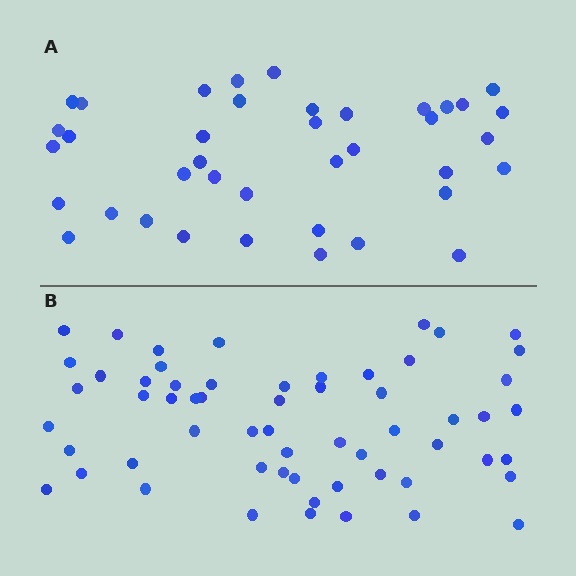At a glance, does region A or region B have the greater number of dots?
Region B (the bottom region) has more dots.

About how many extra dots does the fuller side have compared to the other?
Region B has approximately 20 more dots than region A.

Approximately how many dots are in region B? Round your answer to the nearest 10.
About 60 dots. (The exact count is 59, which rounds to 60.)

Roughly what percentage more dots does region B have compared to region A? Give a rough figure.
About 50% more.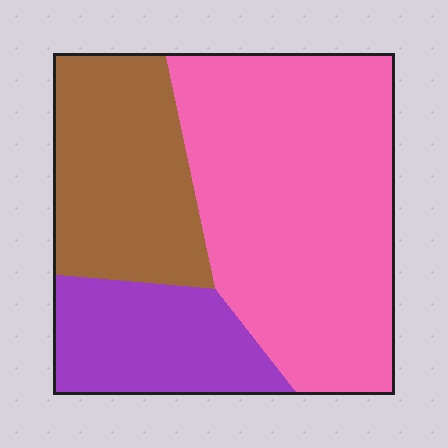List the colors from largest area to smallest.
From largest to smallest: pink, brown, purple.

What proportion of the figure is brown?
Brown takes up between a quarter and a half of the figure.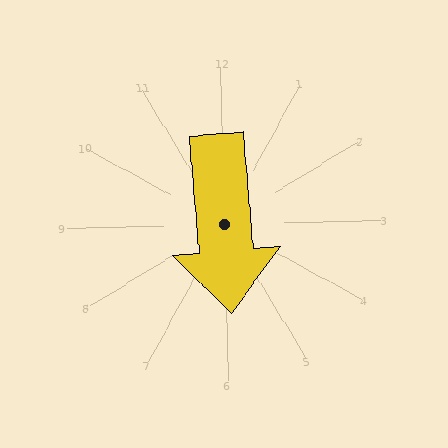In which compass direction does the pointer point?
South.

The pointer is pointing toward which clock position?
Roughly 6 o'clock.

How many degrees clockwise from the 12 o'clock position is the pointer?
Approximately 177 degrees.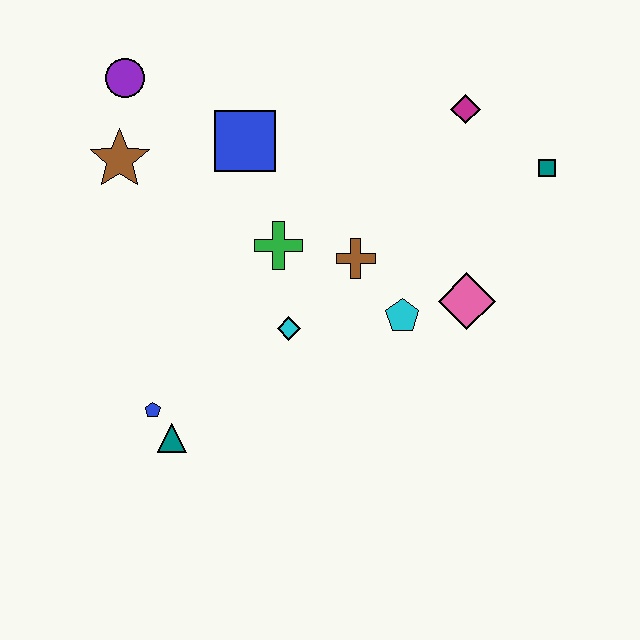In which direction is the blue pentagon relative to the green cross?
The blue pentagon is below the green cross.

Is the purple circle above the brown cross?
Yes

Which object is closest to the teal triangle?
The blue pentagon is closest to the teal triangle.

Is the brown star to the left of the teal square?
Yes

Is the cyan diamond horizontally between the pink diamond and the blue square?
Yes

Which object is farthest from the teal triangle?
The teal square is farthest from the teal triangle.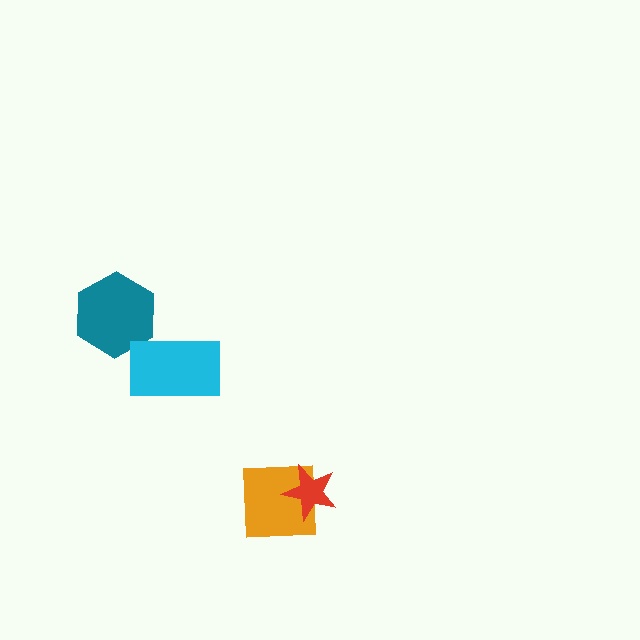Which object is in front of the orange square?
The red star is in front of the orange square.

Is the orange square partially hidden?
Yes, it is partially covered by another shape.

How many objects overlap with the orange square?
1 object overlaps with the orange square.